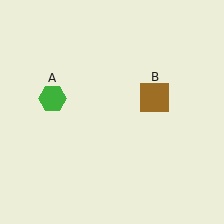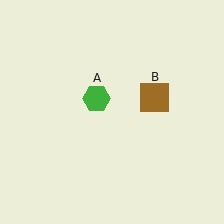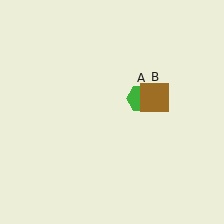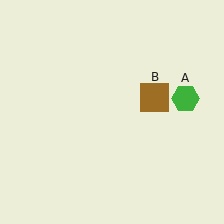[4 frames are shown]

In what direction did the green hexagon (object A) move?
The green hexagon (object A) moved right.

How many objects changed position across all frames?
1 object changed position: green hexagon (object A).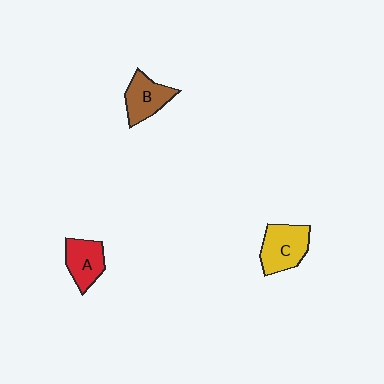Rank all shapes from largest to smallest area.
From largest to smallest: C (yellow), B (brown), A (red).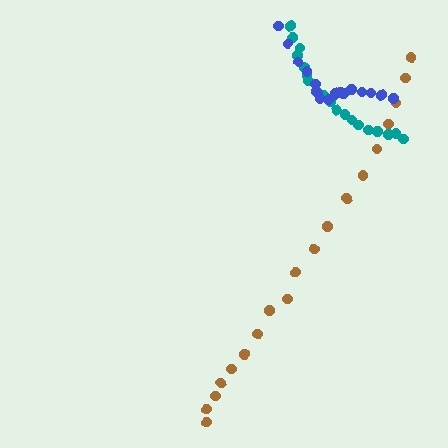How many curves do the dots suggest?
There are 3 distinct paths.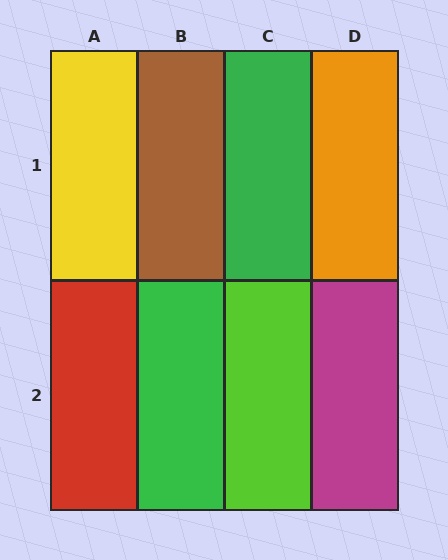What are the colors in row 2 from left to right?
Red, green, lime, magenta.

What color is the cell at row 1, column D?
Orange.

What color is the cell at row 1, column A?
Yellow.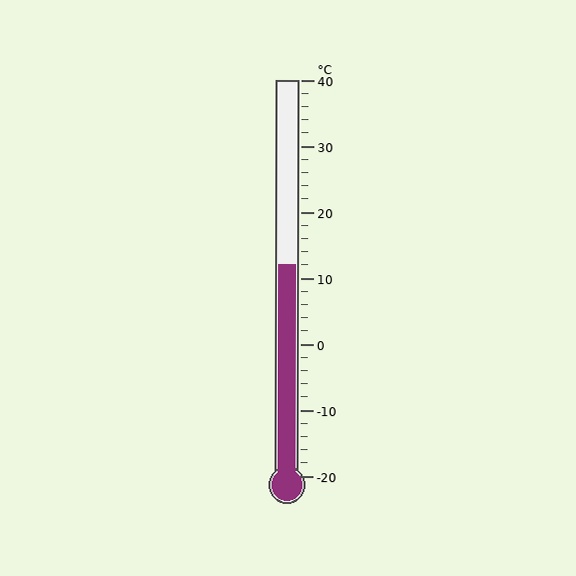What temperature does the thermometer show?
The thermometer shows approximately 12°C.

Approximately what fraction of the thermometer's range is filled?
The thermometer is filled to approximately 55% of its range.